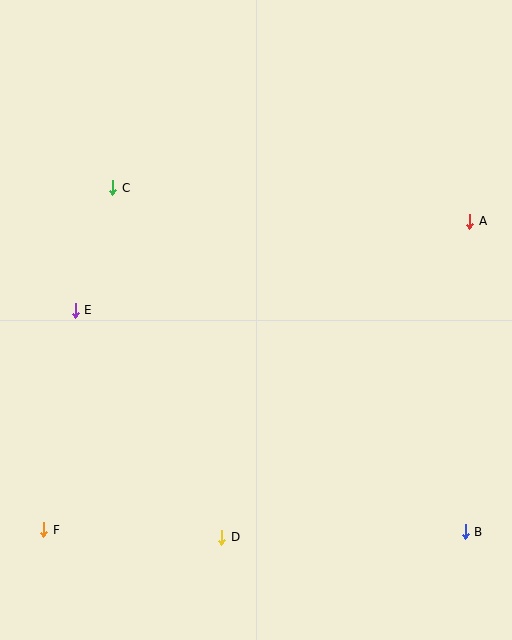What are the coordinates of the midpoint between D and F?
The midpoint between D and F is at (133, 533).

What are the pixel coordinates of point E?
Point E is at (75, 310).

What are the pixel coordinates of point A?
Point A is at (470, 221).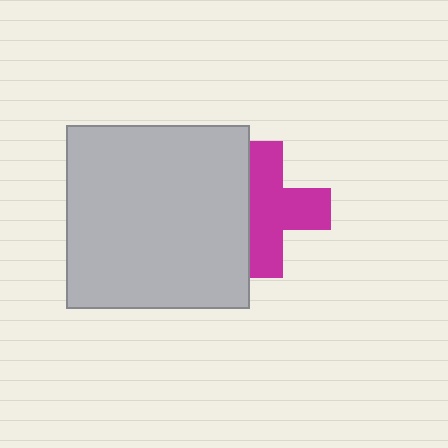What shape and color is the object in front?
The object in front is a light gray square.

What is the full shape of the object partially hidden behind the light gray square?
The partially hidden object is a magenta cross.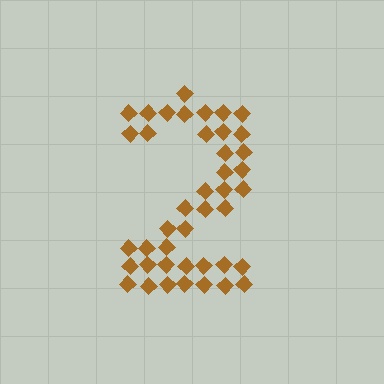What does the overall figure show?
The overall figure shows the digit 2.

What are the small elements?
The small elements are diamonds.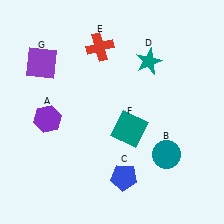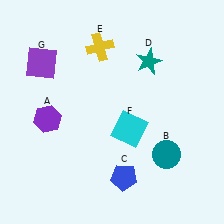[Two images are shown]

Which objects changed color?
E changed from red to yellow. F changed from teal to cyan.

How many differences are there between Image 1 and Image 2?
There are 2 differences between the two images.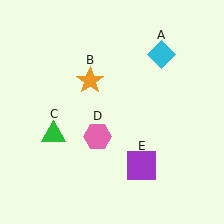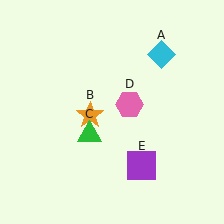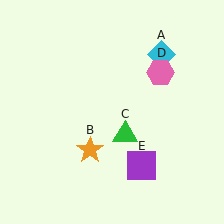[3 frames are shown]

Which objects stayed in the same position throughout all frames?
Cyan diamond (object A) and purple square (object E) remained stationary.